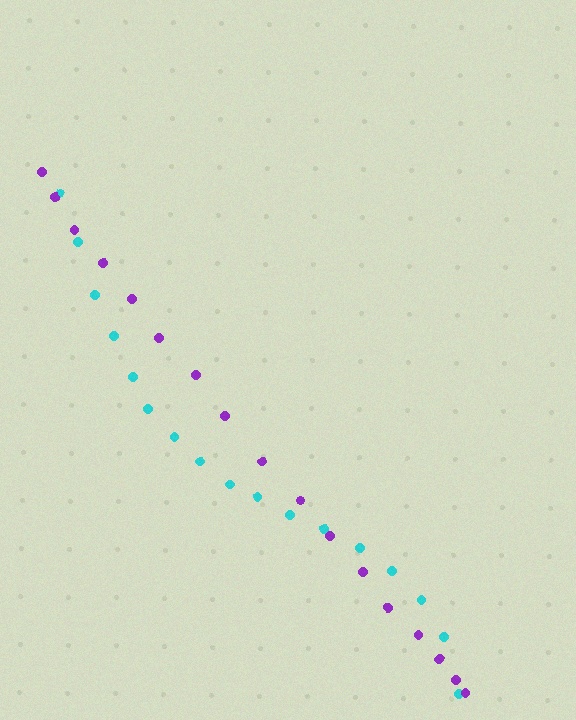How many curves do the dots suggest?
There are 2 distinct paths.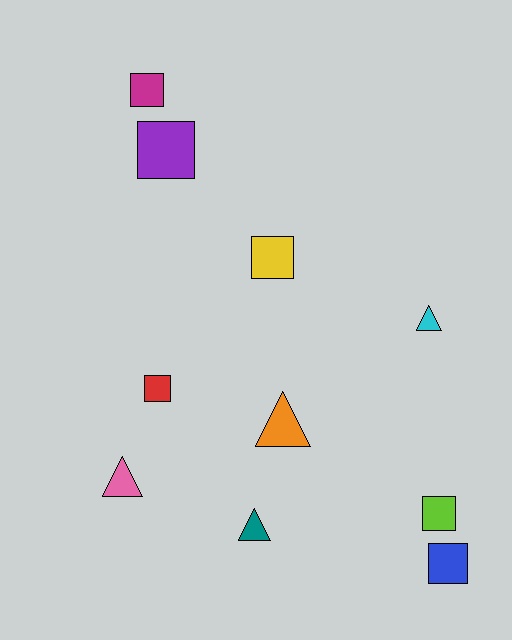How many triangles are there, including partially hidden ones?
There are 4 triangles.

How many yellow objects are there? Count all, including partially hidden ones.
There is 1 yellow object.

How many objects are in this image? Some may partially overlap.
There are 10 objects.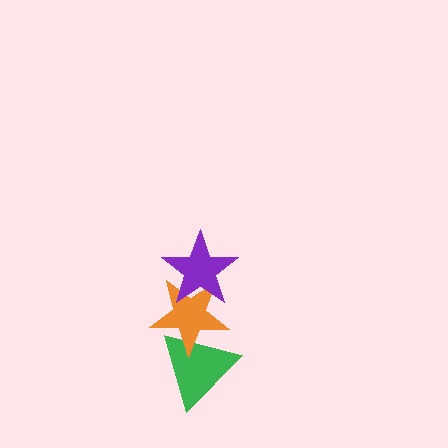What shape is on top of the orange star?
The purple star is on top of the orange star.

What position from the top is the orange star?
The orange star is 2nd from the top.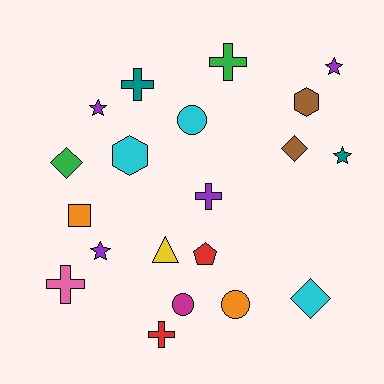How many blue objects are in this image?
There are no blue objects.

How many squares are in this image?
There is 1 square.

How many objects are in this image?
There are 20 objects.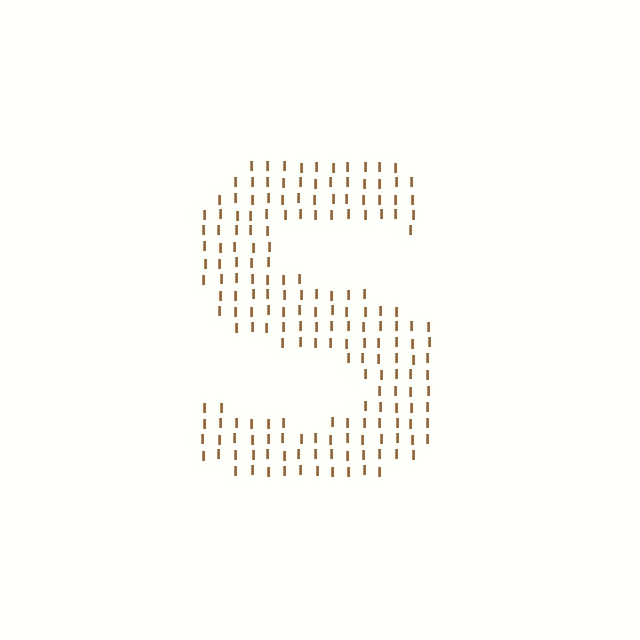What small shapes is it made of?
It is made of small letter I's.